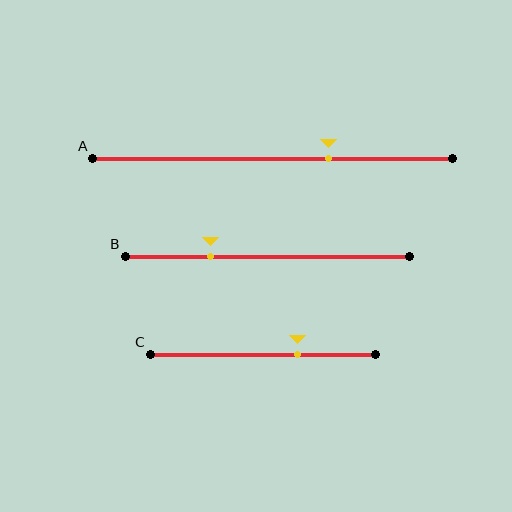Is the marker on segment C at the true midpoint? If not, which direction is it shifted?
No, the marker on segment C is shifted to the right by about 15% of the segment length.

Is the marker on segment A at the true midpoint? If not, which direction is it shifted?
No, the marker on segment A is shifted to the right by about 16% of the segment length.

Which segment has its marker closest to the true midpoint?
Segment C has its marker closest to the true midpoint.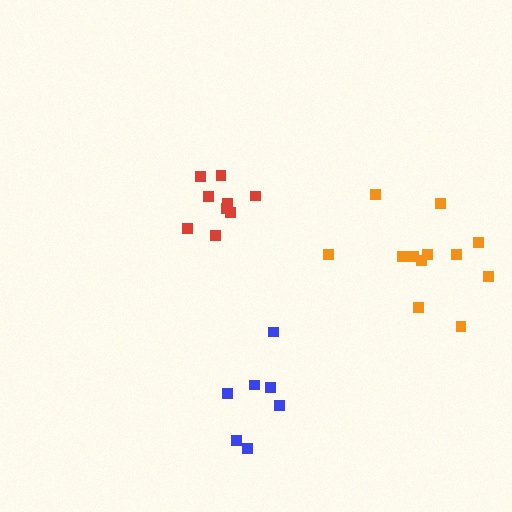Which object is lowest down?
The blue cluster is bottommost.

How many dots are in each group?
Group 1: 9 dots, Group 2: 12 dots, Group 3: 7 dots (28 total).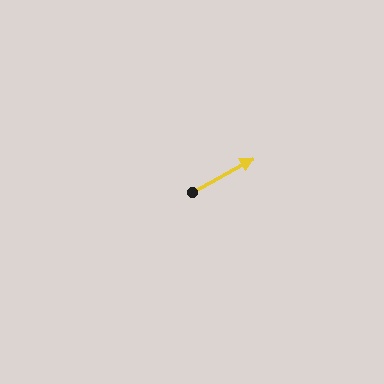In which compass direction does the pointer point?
Northeast.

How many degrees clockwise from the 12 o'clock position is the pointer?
Approximately 61 degrees.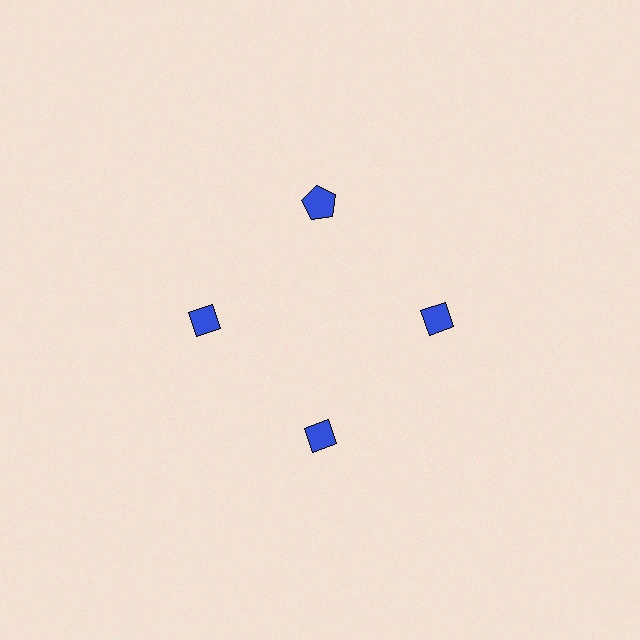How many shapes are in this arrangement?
There are 4 shapes arranged in a ring pattern.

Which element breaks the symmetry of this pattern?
The blue pentagon at roughly the 12 o'clock position breaks the symmetry. All other shapes are blue diamonds.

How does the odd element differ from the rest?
It has a different shape: pentagon instead of diamond.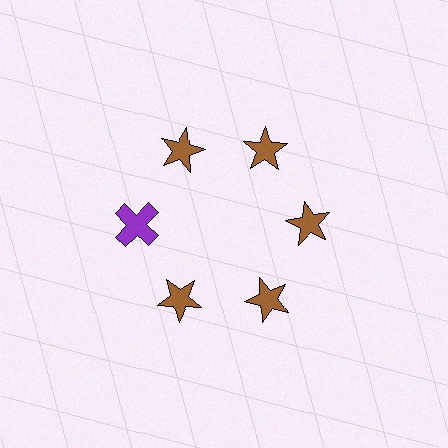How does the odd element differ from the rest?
It differs in both color (purple instead of brown) and shape (cross instead of star).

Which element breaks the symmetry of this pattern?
The purple cross at roughly the 9 o'clock position breaks the symmetry. All other shapes are brown stars.